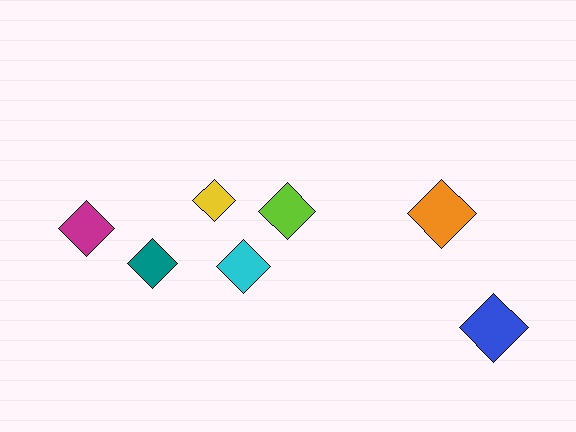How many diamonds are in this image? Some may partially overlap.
There are 7 diamonds.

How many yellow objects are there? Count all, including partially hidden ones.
There is 1 yellow object.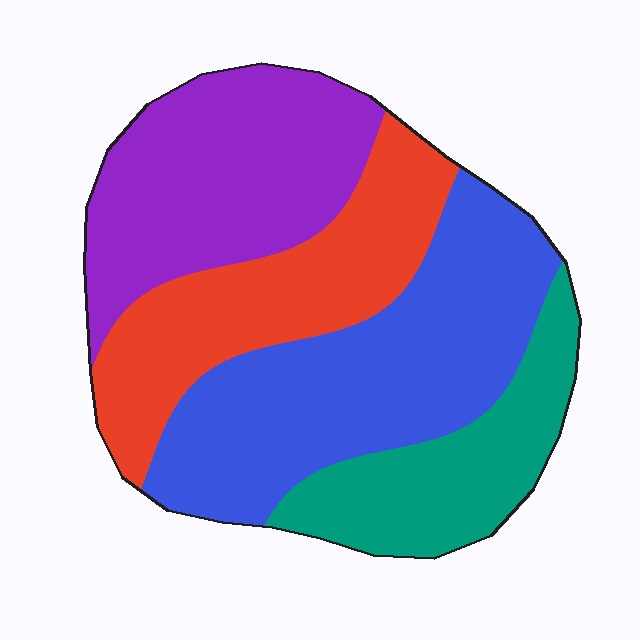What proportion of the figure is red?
Red takes up about one quarter (1/4) of the figure.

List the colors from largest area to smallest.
From largest to smallest: blue, purple, red, teal.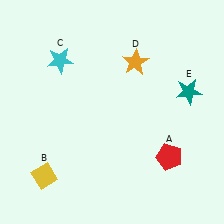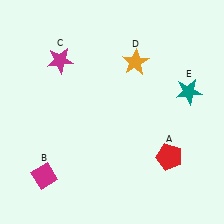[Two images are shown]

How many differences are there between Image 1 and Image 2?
There are 2 differences between the two images.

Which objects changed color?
B changed from yellow to magenta. C changed from cyan to magenta.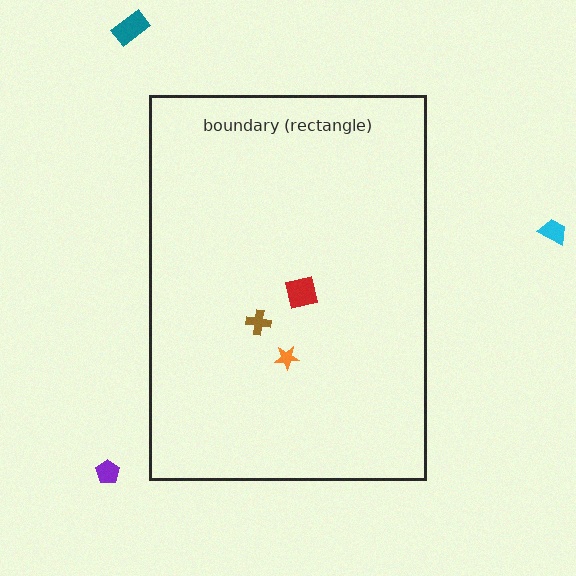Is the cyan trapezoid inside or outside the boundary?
Outside.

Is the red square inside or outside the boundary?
Inside.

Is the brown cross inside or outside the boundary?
Inside.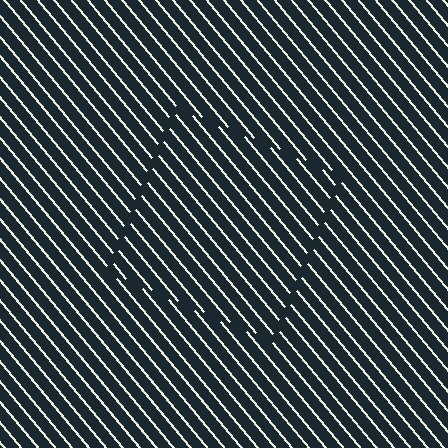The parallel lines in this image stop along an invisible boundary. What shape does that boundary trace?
An illusory square. The interior of the shape contains the same grating, shifted by half a period — the contour is defined by the phase discontinuity where line-ends from the inner and outer gratings abut.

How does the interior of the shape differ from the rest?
The interior of the shape contains the same grating, shifted by half a period — the contour is defined by the phase discontinuity where line-ends from the inner and outer gratings abut.